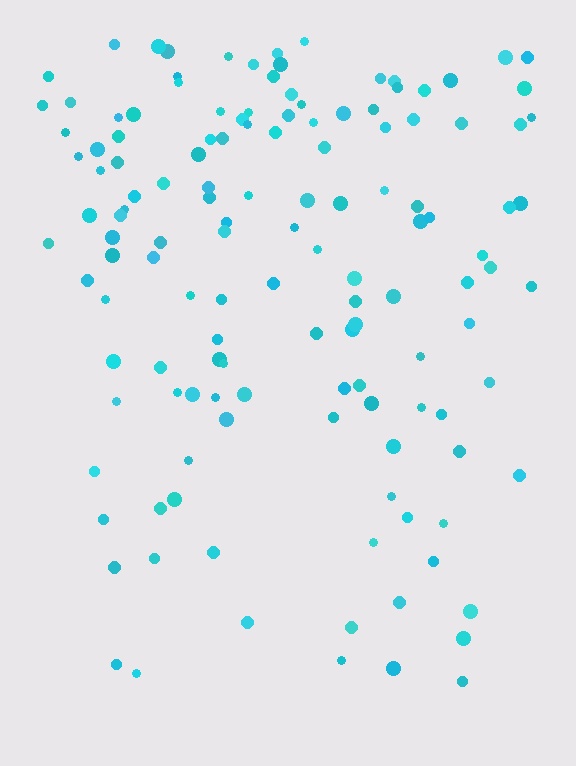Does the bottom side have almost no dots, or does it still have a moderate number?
Still a moderate number, just noticeably fewer than the top.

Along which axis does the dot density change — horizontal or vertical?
Vertical.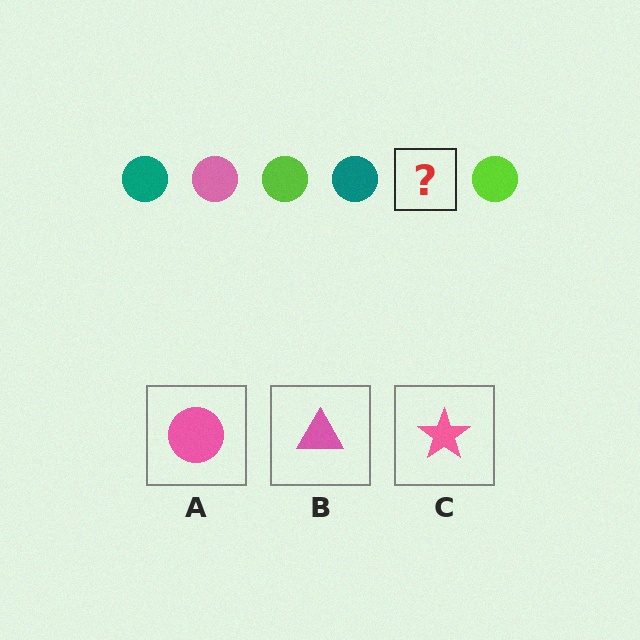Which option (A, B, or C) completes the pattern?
A.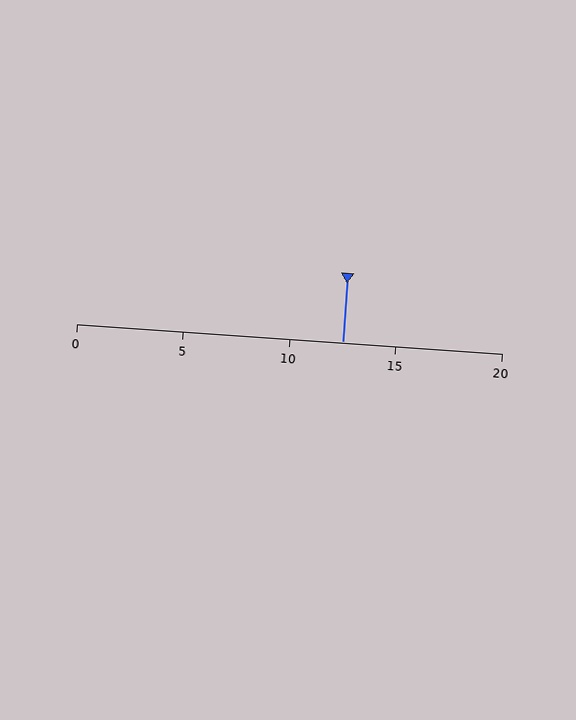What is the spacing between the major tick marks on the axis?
The major ticks are spaced 5 apart.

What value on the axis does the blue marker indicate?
The marker indicates approximately 12.5.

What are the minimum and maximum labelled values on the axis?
The axis runs from 0 to 20.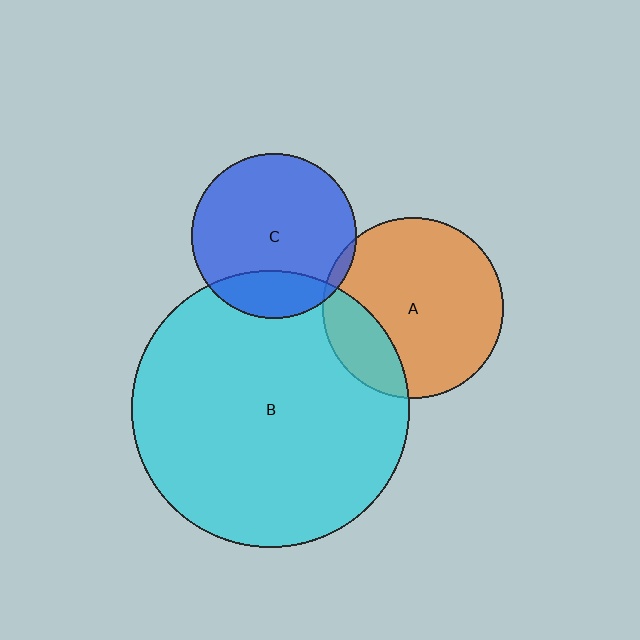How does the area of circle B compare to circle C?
Approximately 2.9 times.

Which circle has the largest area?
Circle B (cyan).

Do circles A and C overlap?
Yes.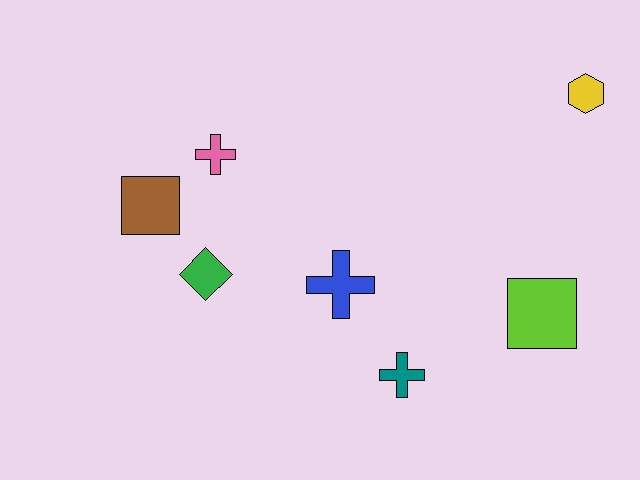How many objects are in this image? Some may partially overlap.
There are 7 objects.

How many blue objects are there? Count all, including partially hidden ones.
There is 1 blue object.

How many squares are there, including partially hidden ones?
There are 2 squares.